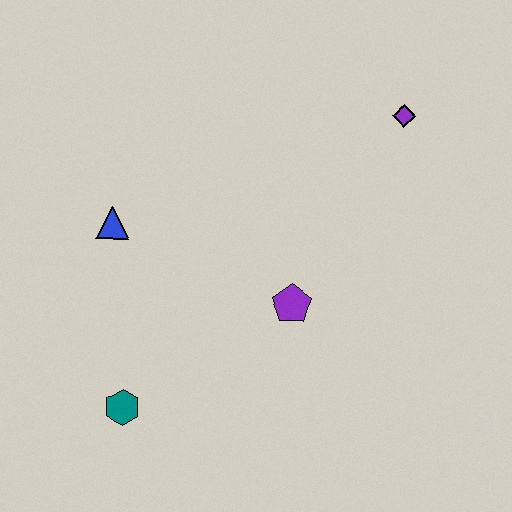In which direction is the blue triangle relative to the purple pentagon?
The blue triangle is to the left of the purple pentagon.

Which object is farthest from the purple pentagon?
The purple diamond is farthest from the purple pentagon.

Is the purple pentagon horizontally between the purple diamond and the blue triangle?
Yes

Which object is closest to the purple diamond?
The purple pentagon is closest to the purple diamond.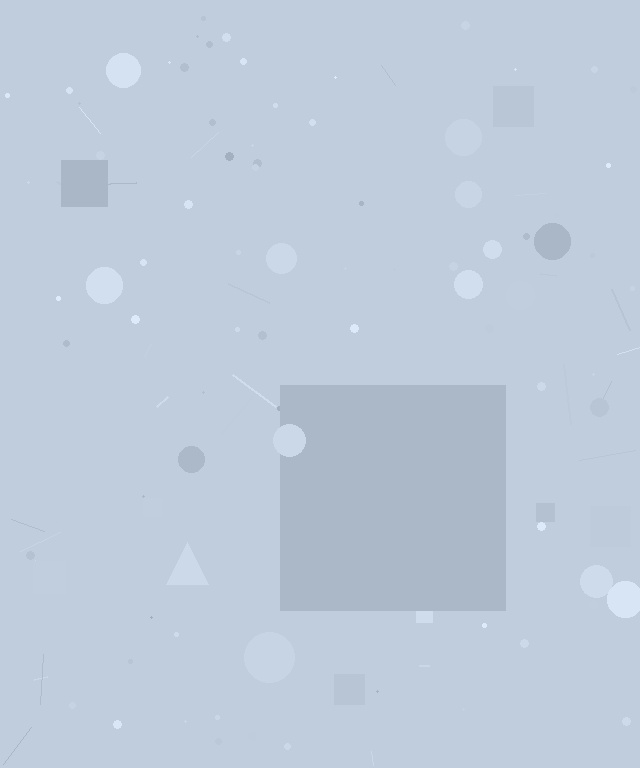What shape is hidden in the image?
A square is hidden in the image.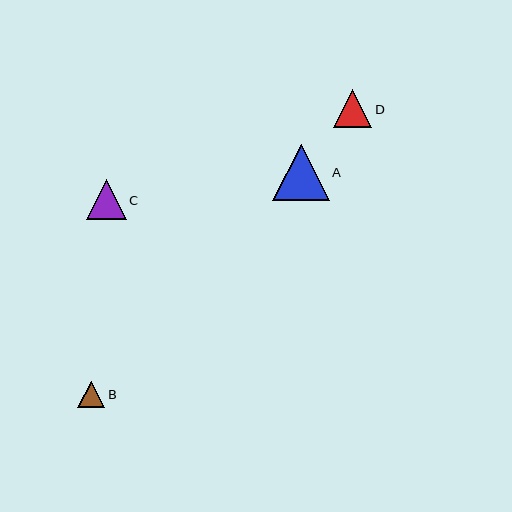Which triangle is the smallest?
Triangle B is the smallest with a size of approximately 27 pixels.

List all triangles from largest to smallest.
From largest to smallest: A, C, D, B.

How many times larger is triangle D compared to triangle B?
Triangle D is approximately 1.4 times the size of triangle B.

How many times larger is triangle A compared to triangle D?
Triangle A is approximately 1.5 times the size of triangle D.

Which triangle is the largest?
Triangle A is the largest with a size of approximately 57 pixels.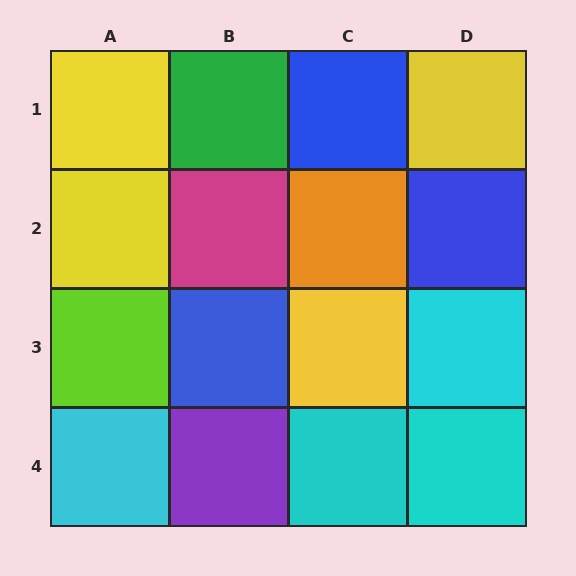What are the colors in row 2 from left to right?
Yellow, magenta, orange, blue.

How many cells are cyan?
4 cells are cyan.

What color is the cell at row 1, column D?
Yellow.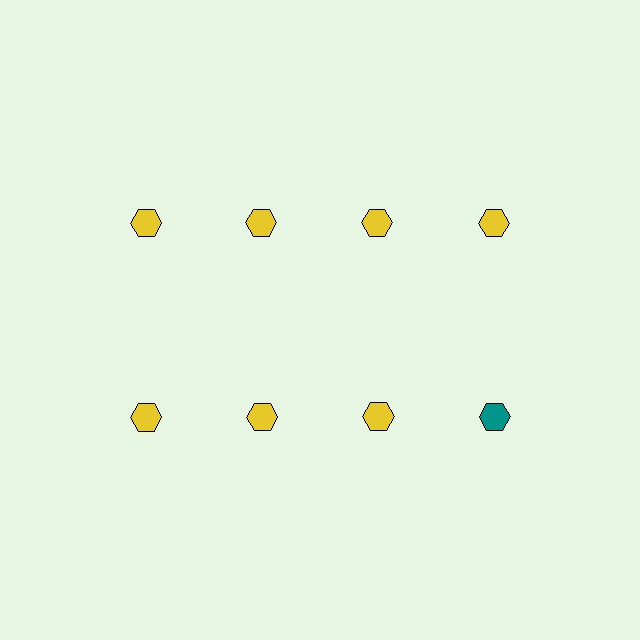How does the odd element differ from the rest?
It has a different color: teal instead of yellow.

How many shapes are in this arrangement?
There are 8 shapes arranged in a grid pattern.